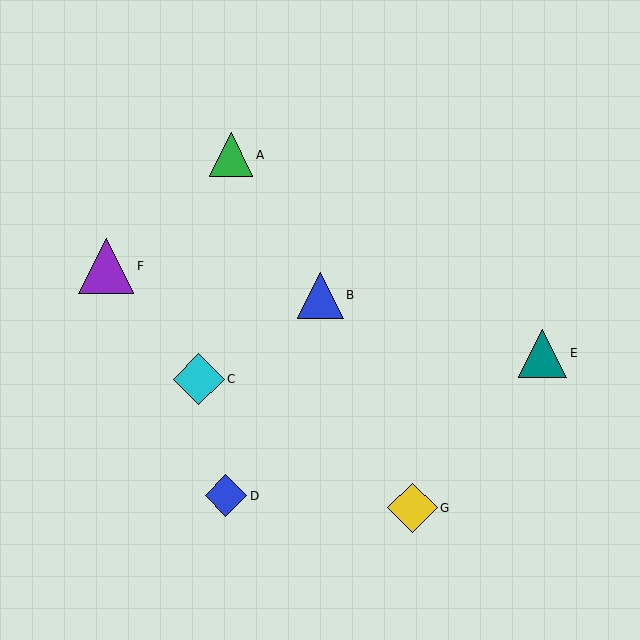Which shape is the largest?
The purple triangle (labeled F) is the largest.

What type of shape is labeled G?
Shape G is a yellow diamond.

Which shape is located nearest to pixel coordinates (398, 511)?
The yellow diamond (labeled G) at (412, 508) is nearest to that location.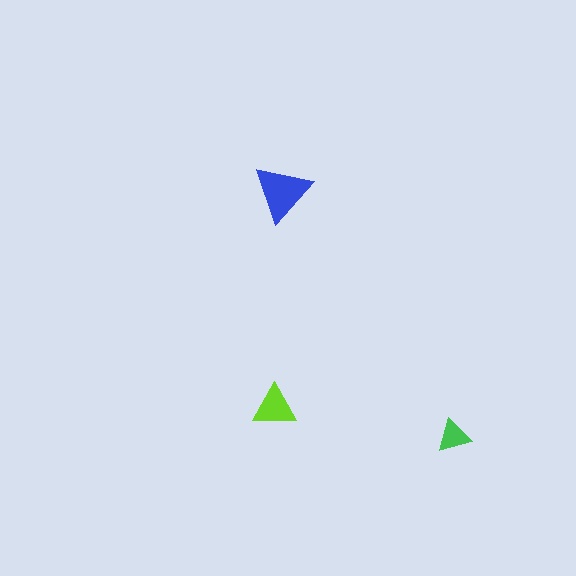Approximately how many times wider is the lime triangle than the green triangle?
About 1.5 times wider.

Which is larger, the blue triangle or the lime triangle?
The blue one.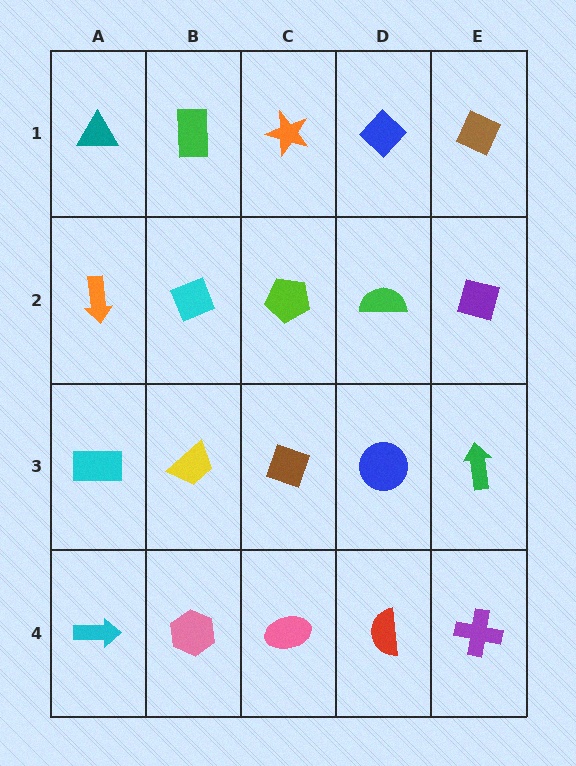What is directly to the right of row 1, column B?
An orange star.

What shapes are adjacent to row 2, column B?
A green rectangle (row 1, column B), a yellow trapezoid (row 3, column B), an orange arrow (row 2, column A), a lime pentagon (row 2, column C).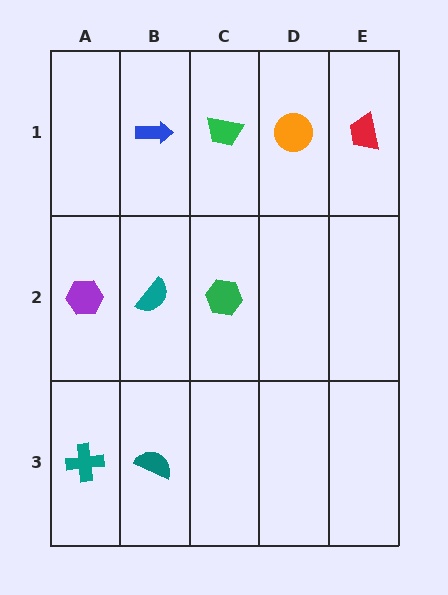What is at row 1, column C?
A green trapezoid.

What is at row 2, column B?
A teal semicircle.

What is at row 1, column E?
A red trapezoid.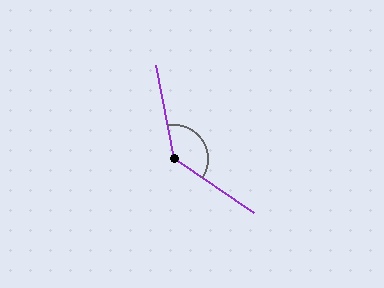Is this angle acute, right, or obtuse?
It is obtuse.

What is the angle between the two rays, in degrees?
Approximately 134 degrees.